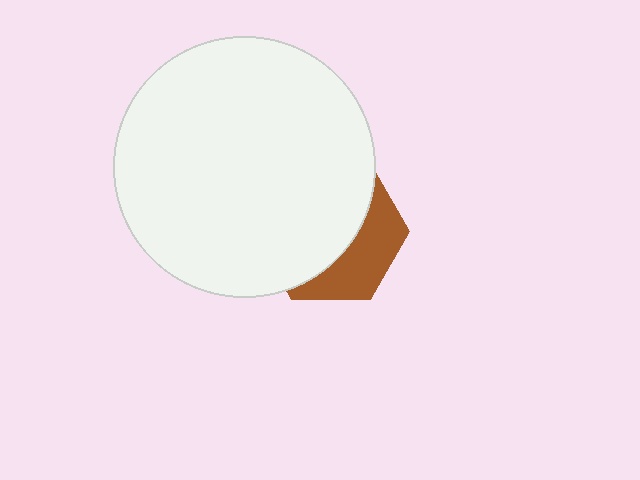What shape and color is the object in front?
The object in front is a white circle.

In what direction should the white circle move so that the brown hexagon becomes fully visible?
The white circle should move toward the upper-left. That is the shortest direction to clear the overlap and leave the brown hexagon fully visible.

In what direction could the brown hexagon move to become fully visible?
The brown hexagon could move toward the lower-right. That would shift it out from behind the white circle entirely.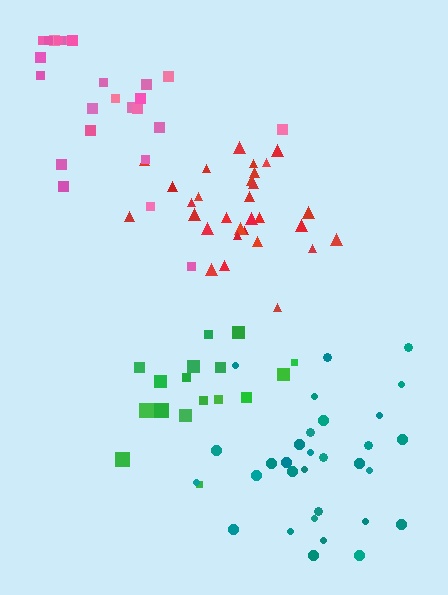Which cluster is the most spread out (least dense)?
Green.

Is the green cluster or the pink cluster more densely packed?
Pink.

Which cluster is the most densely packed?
Red.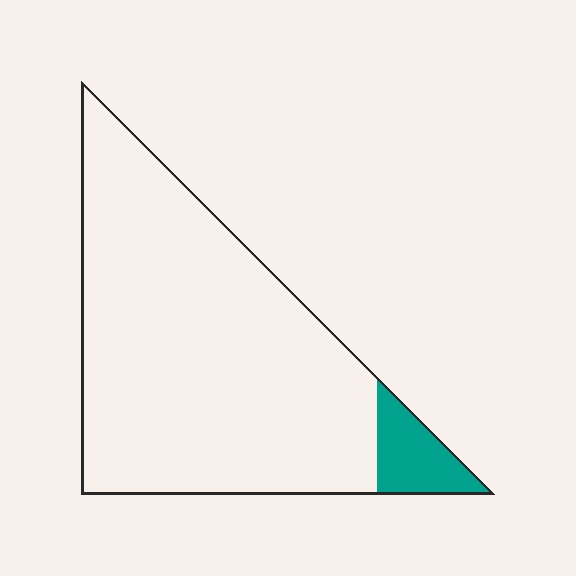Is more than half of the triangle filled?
No.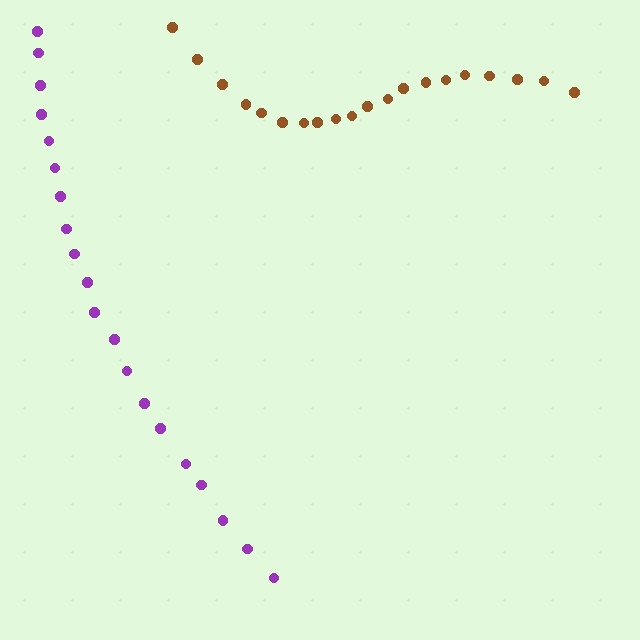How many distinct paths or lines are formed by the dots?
There are 2 distinct paths.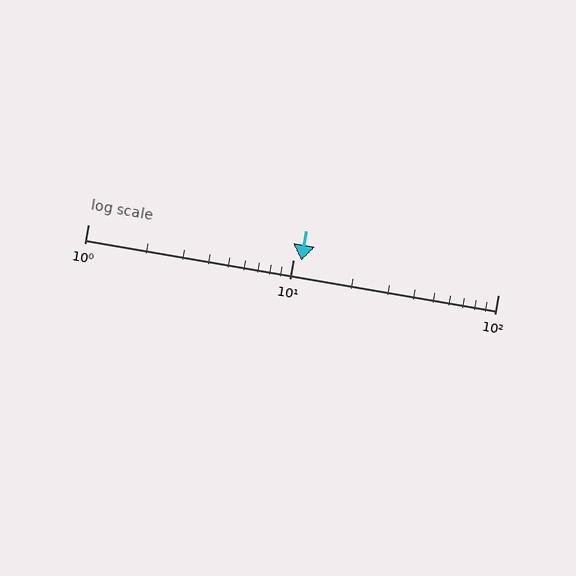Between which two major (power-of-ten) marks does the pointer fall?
The pointer is between 10 and 100.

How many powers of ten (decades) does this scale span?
The scale spans 2 decades, from 1 to 100.